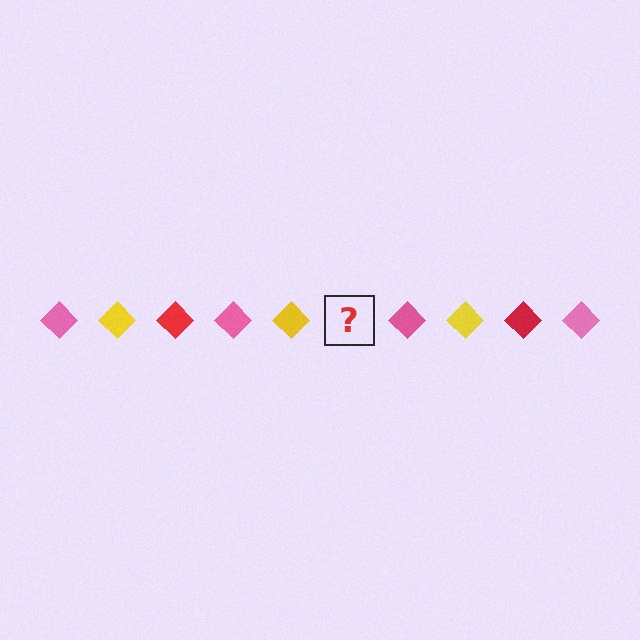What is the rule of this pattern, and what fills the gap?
The rule is that the pattern cycles through pink, yellow, red diamonds. The gap should be filled with a red diamond.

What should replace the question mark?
The question mark should be replaced with a red diamond.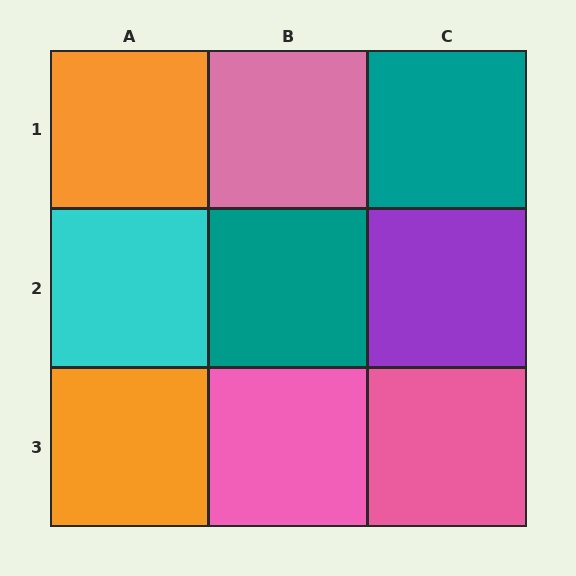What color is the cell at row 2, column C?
Purple.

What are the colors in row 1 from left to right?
Orange, pink, teal.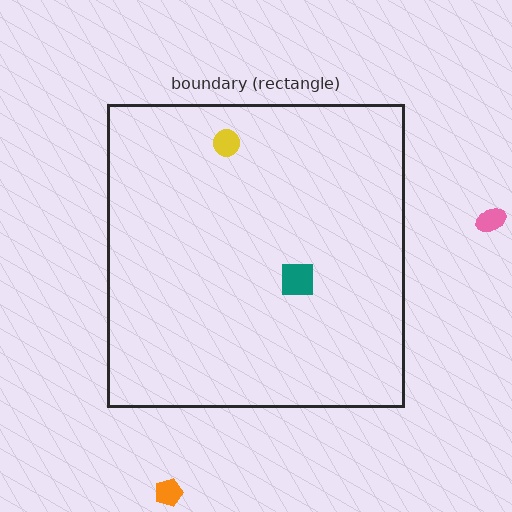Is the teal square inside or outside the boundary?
Inside.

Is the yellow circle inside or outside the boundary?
Inside.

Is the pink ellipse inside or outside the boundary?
Outside.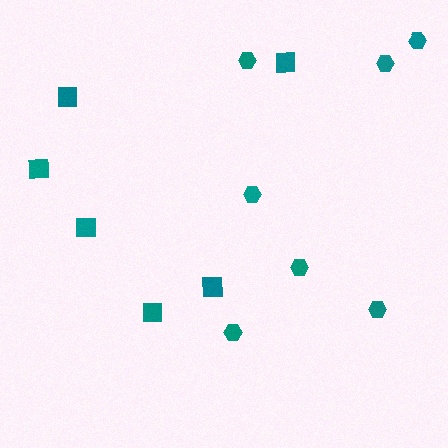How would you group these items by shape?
There are 2 groups: one group of squares (6) and one group of hexagons (7).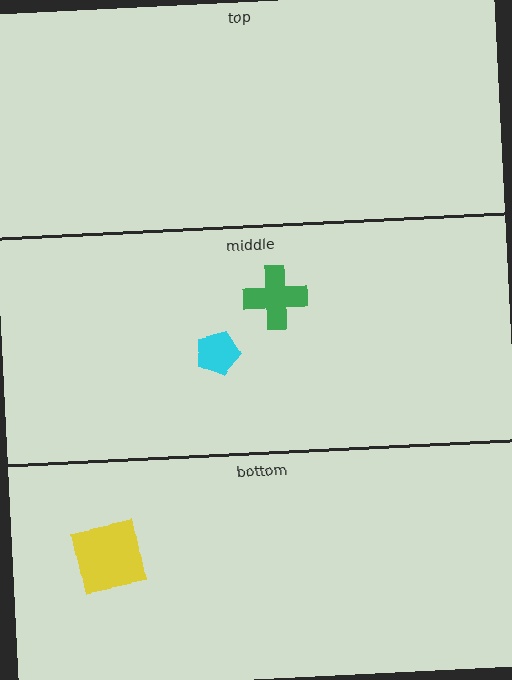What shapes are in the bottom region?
The yellow square.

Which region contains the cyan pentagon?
The middle region.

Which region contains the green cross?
The middle region.